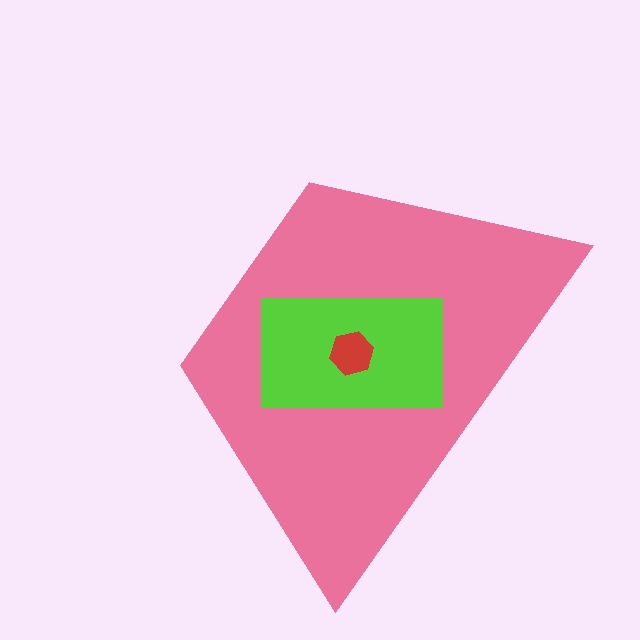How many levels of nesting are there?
3.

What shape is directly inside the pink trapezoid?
The lime rectangle.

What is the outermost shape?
The pink trapezoid.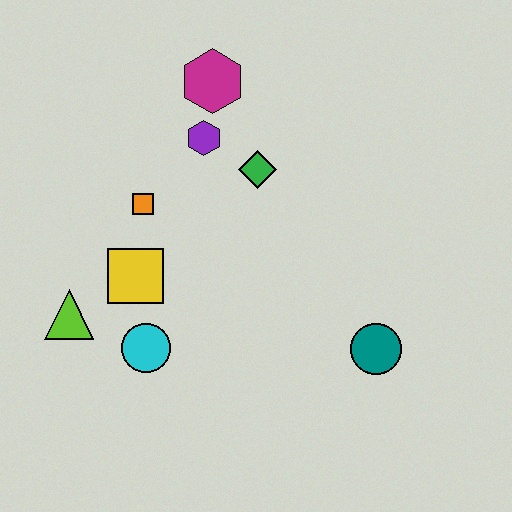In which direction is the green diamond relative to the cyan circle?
The green diamond is above the cyan circle.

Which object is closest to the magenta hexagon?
The purple hexagon is closest to the magenta hexagon.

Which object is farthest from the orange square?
The teal circle is farthest from the orange square.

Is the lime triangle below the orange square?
Yes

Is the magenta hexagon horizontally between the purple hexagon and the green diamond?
Yes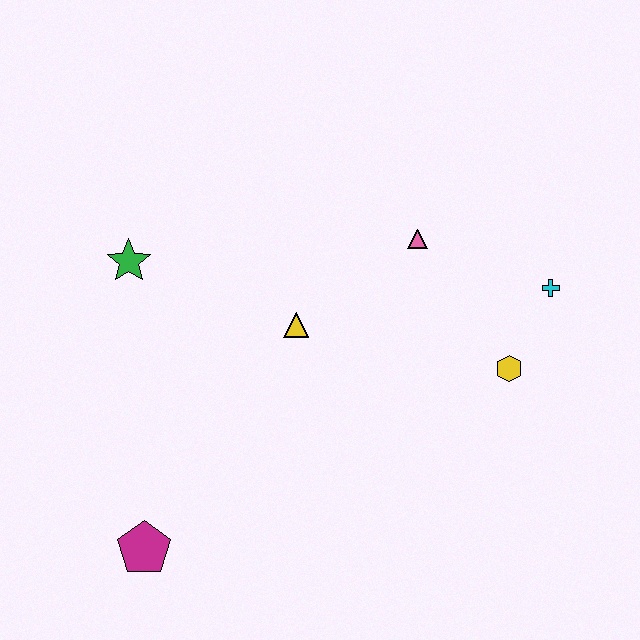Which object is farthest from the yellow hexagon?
The magenta pentagon is farthest from the yellow hexagon.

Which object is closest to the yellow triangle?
The pink triangle is closest to the yellow triangle.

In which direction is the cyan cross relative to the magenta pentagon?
The cyan cross is to the right of the magenta pentagon.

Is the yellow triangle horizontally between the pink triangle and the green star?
Yes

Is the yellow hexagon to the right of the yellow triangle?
Yes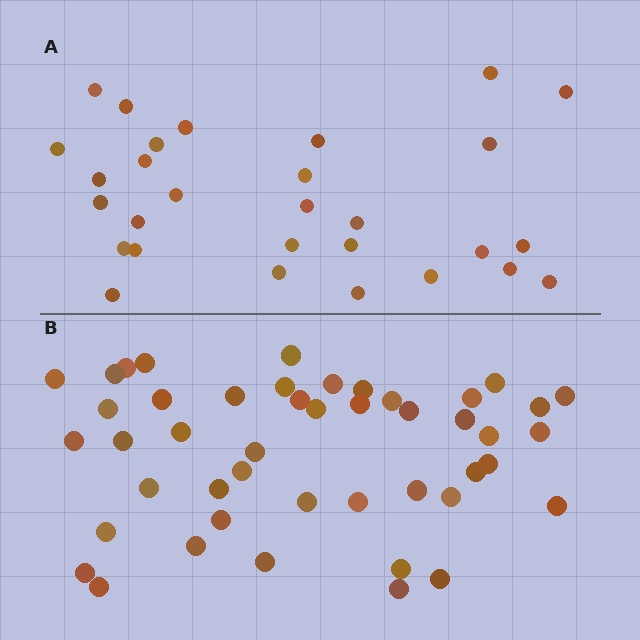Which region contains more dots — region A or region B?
Region B (the bottom region) has more dots.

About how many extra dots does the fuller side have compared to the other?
Region B has approximately 15 more dots than region A.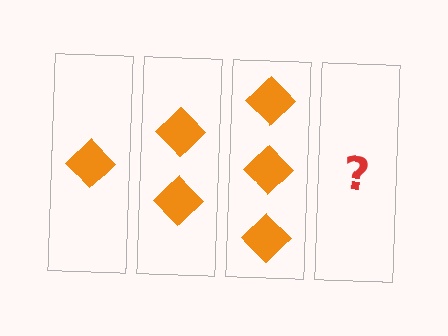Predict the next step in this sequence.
The next step is 4 diamonds.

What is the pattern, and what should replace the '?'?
The pattern is that each step adds one more diamond. The '?' should be 4 diamonds.